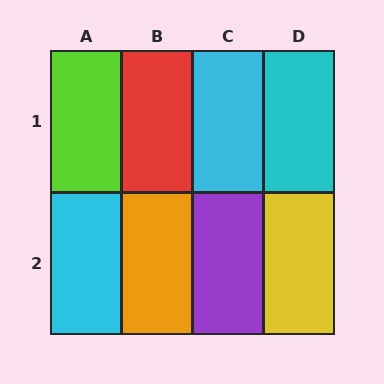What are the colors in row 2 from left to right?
Cyan, orange, purple, yellow.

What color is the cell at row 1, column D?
Cyan.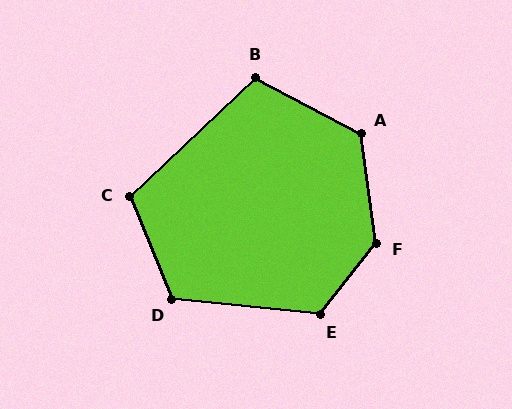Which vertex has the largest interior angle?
F, at approximately 133 degrees.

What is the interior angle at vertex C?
Approximately 111 degrees (obtuse).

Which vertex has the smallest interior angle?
B, at approximately 109 degrees.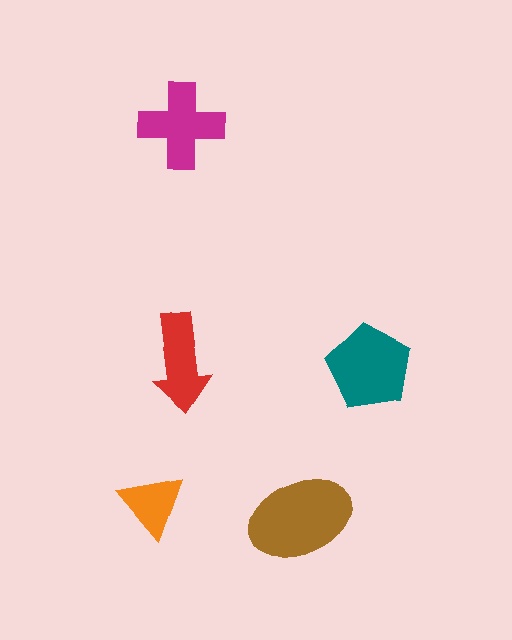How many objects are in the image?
There are 5 objects in the image.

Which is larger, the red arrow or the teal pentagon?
The teal pentagon.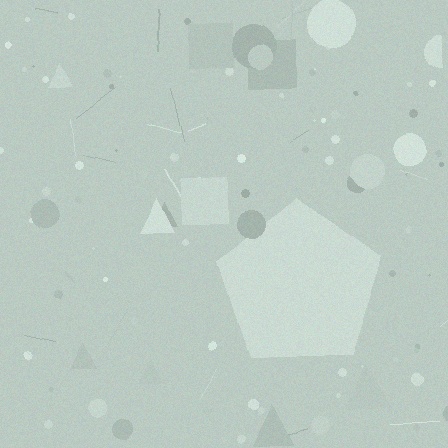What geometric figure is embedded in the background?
A pentagon is embedded in the background.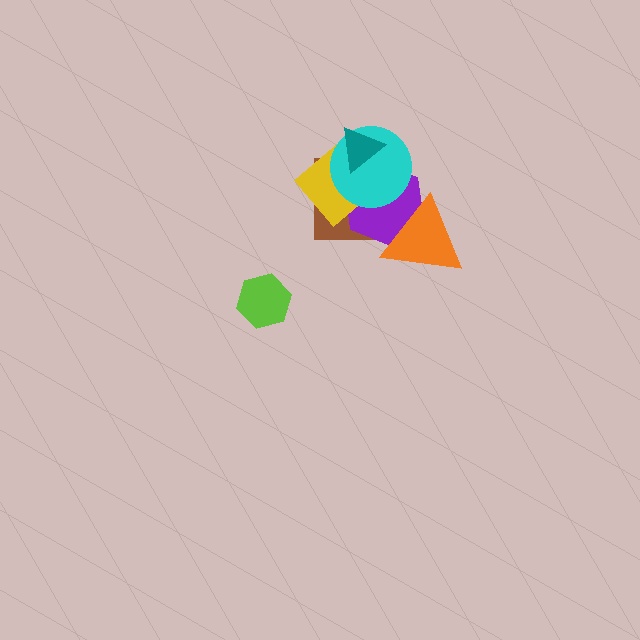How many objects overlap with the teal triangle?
4 objects overlap with the teal triangle.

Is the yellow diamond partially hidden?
Yes, it is partially covered by another shape.